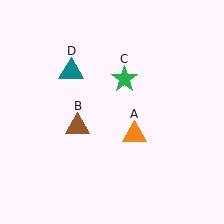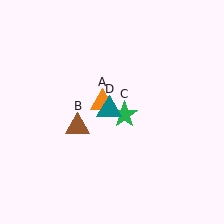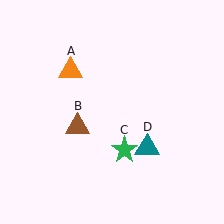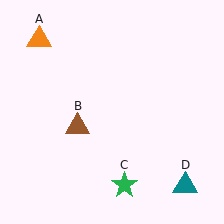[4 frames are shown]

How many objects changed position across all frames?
3 objects changed position: orange triangle (object A), green star (object C), teal triangle (object D).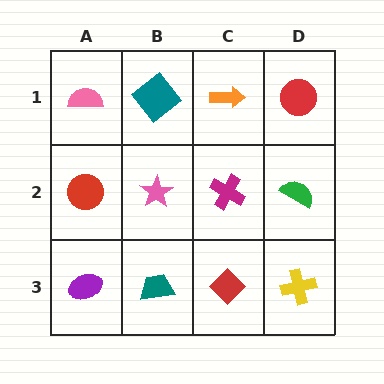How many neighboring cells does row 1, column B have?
3.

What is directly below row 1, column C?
A magenta cross.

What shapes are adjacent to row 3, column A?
A red circle (row 2, column A), a teal trapezoid (row 3, column B).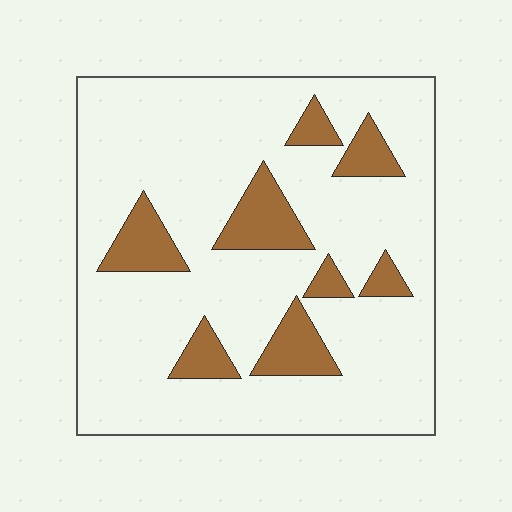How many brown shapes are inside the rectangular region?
8.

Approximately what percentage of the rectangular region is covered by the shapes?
Approximately 15%.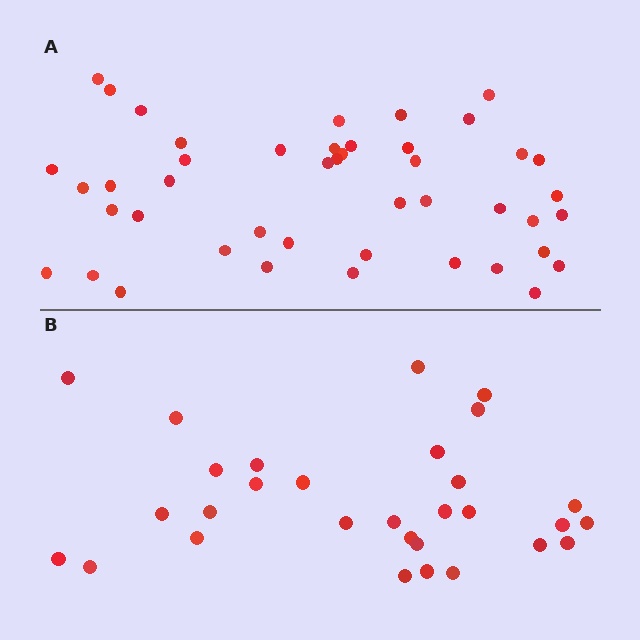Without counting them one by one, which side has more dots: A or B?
Region A (the top region) has more dots.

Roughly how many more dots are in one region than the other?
Region A has approximately 15 more dots than region B.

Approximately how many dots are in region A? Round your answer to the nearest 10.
About 40 dots. (The exact count is 45, which rounds to 40.)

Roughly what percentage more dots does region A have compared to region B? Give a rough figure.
About 50% more.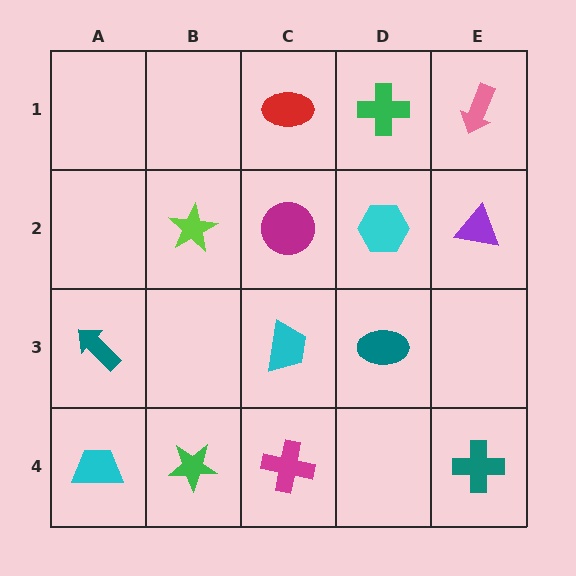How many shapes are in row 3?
3 shapes.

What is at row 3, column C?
A cyan trapezoid.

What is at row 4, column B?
A green star.